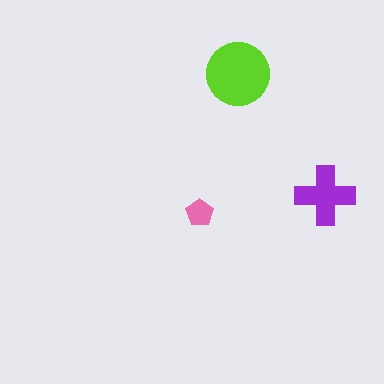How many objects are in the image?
There are 3 objects in the image.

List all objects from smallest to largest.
The pink pentagon, the purple cross, the lime circle.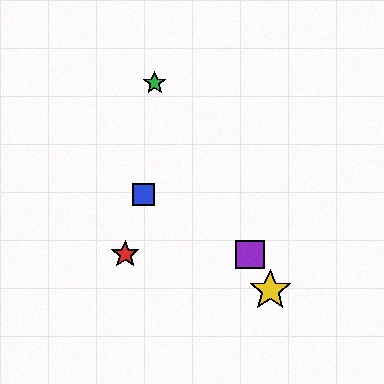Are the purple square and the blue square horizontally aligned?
No, the purple square is at y≈254 and the blue square is at y≈194.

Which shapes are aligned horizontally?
The red star, the purple square are aligned horizontally.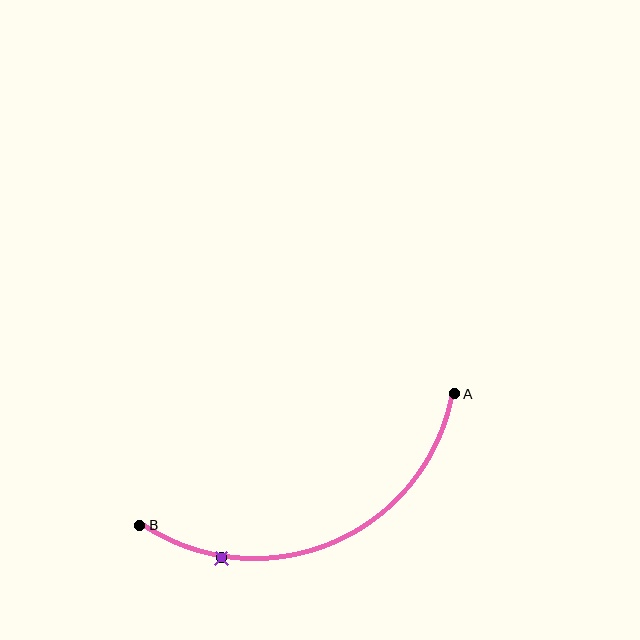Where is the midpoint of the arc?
The arc midpoint is the point on the curve farthest from the straight line joining A and B. It sits below that line.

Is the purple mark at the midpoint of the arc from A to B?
No. The purple mark lies on the arc but is closer to endpoint B. The arc midpoint would be at the point on the curve equidistant along the arc from both A and B.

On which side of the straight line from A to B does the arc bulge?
The arc bulges below the straight line connecting A and B.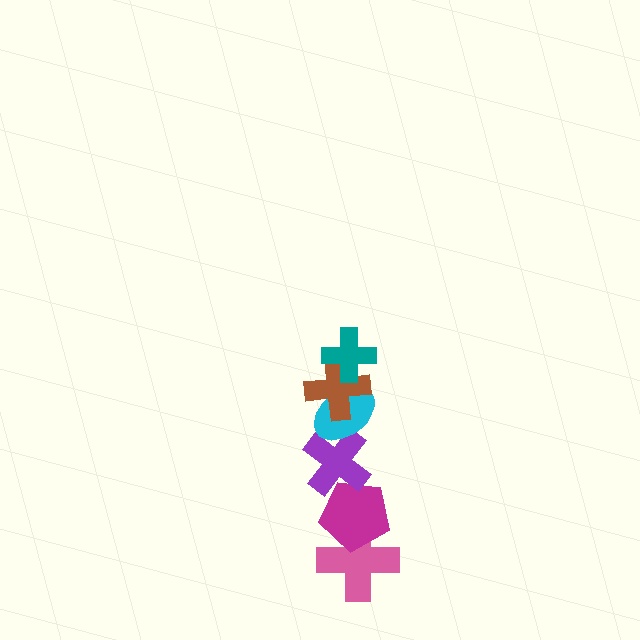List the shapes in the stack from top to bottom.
From top to bottom: the teal cross, the brown cross, the cyan ellipse, the purple cross, the magenta pentagon, the pink cross.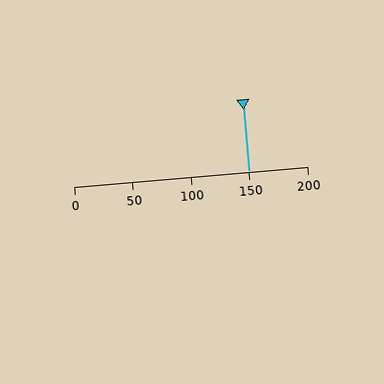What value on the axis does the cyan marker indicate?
The marker indicates approximately 150.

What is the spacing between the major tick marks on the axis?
The major ticks are spaced 50 apart.